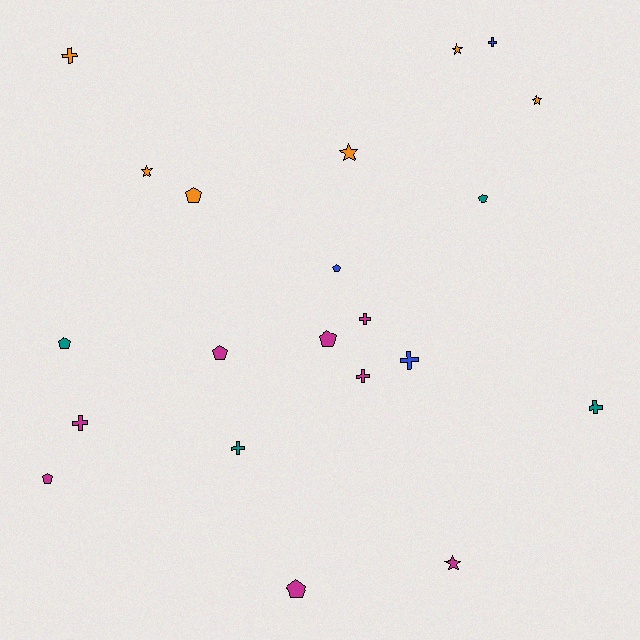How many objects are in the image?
There are 21 objects.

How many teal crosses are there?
There are 2 teal crosses.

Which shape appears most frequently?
Pentagon, with 8 objects.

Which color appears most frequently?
Magenta, with 8 objects.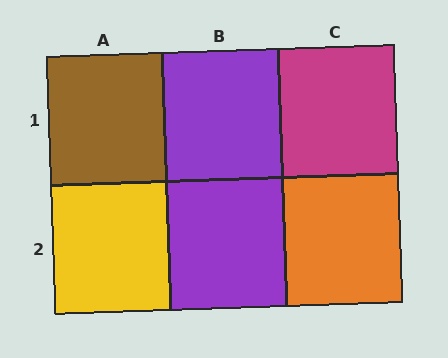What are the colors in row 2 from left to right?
Yellow, purple, orange.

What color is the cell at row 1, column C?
Magenta.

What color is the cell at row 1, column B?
Purple.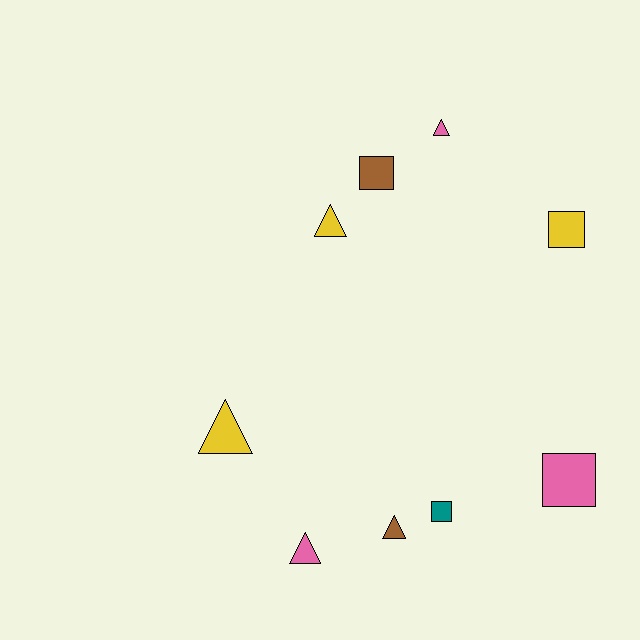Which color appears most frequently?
Pink, with 3 objects.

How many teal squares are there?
There is 1 teal square.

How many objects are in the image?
There are 9 objects.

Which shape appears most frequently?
Triangle, with 5 objects.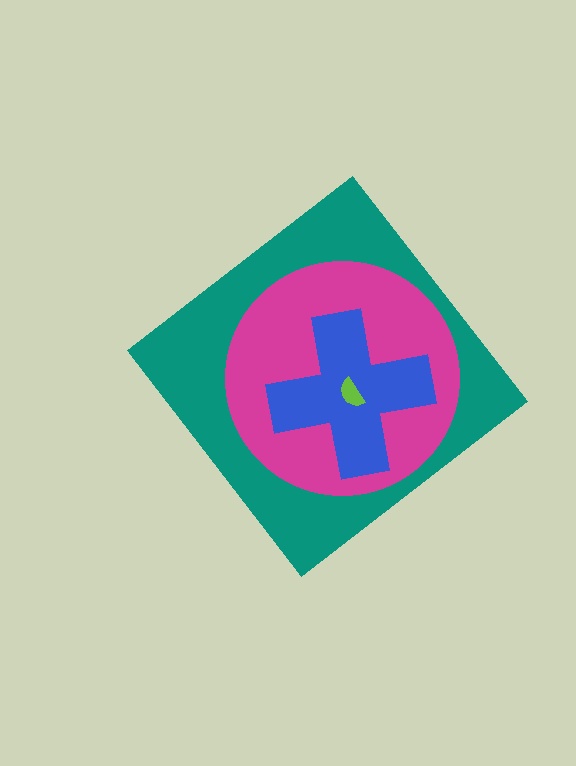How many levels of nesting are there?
4.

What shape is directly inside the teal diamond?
The magenta circle.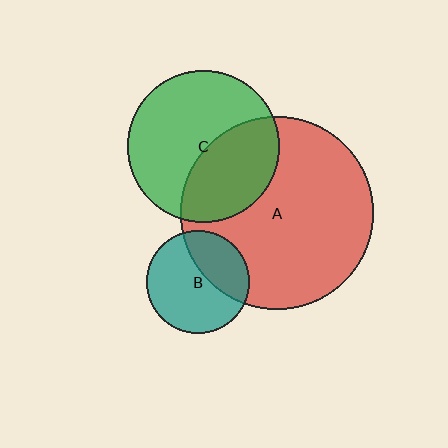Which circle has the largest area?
Circle A (red).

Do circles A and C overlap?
Yes.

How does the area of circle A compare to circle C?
Approximately 1.6 times.